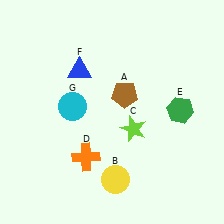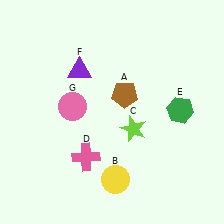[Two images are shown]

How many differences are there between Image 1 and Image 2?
There are 3 differences between the two images.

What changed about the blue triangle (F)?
In Image 1, F is blue. In Image 2, it changed to purple.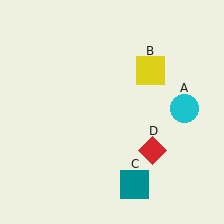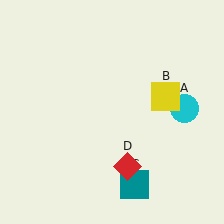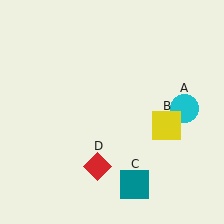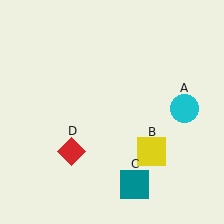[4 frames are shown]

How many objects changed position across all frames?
2 objects changed position: yellow square (object B), red diamond (object D).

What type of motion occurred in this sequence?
The yellow square (object B), red diamond (object D) rotated clockwise around the center of the scene.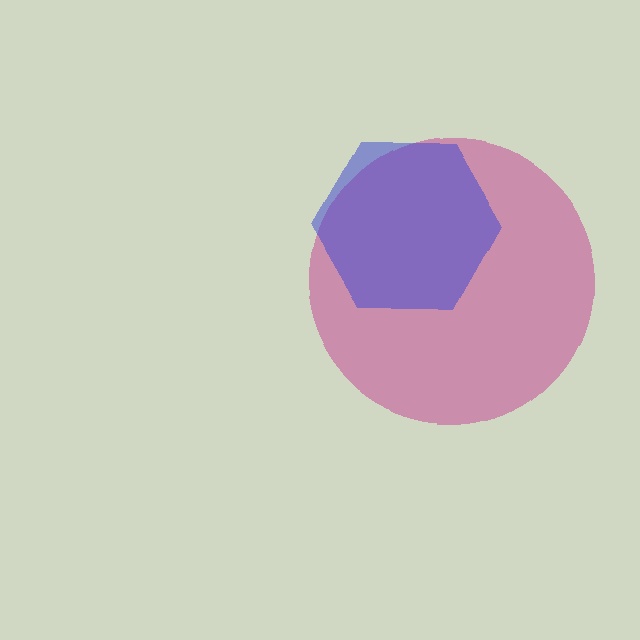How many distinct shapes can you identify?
There are 2 distinct shapes: a magenta circle, a blue hexagon.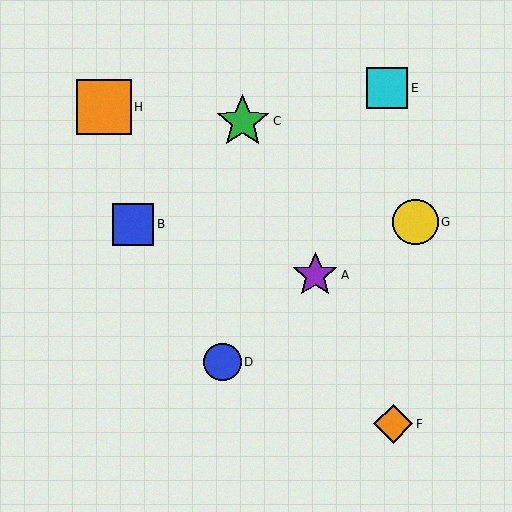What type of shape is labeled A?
Shape A is a purple star.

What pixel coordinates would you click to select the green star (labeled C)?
Click at (243, 121) to select the green star C.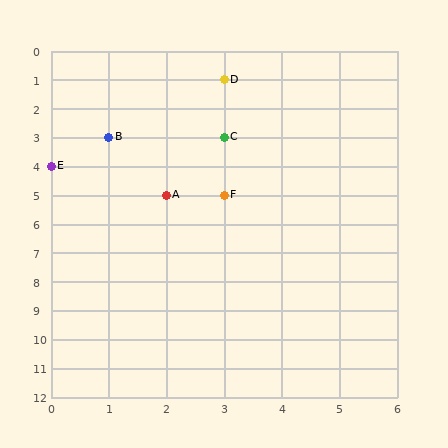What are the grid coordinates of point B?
Point B is at grid coordinates (1, 3).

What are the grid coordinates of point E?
Point E is at grid coordinates (0, 4).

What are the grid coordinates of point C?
Point C is at grid coordinates (3, 3).